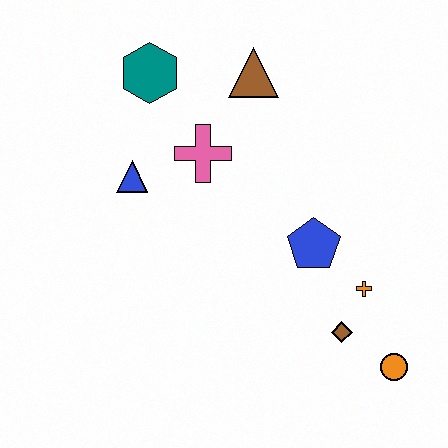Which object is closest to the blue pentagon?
The orange cross is closest to the blue pentagon.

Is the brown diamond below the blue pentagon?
Yes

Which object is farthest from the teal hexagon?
The orange circle is farthest from the teal hexagon.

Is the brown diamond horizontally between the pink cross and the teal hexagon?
No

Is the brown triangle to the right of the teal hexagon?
Yes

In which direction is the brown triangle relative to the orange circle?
The brown triangle is above the orange circle.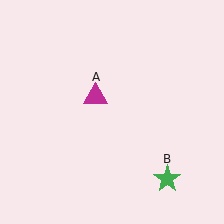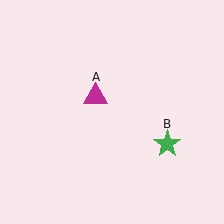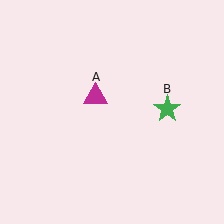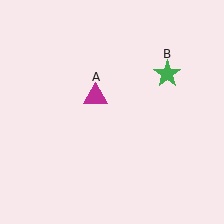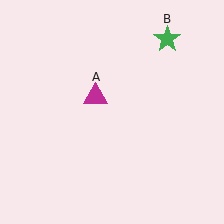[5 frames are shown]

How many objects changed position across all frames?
1 object changed position: green star (object B).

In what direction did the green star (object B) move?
The green star (object B) moved up.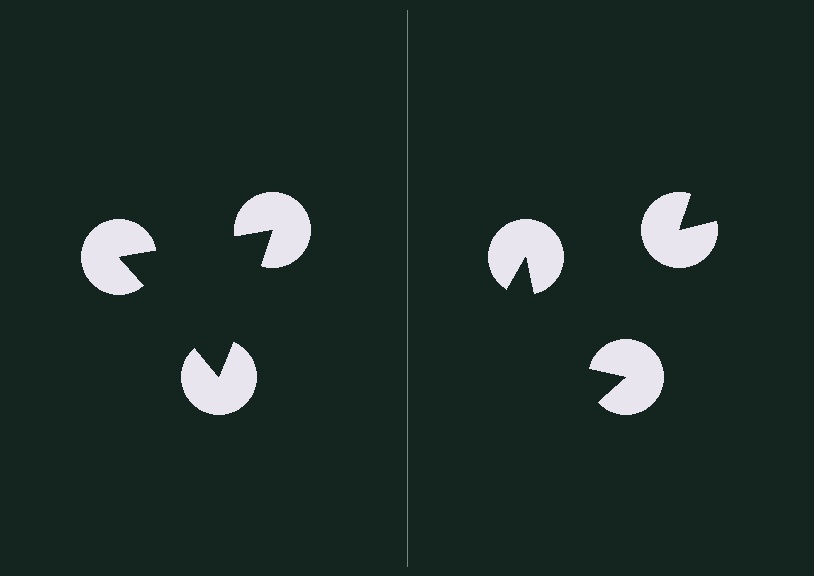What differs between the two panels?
The pac-man discs are positioned identically on both sides; only the wedge orientations differ. On the left they align to a triangle; on the right they are misaligned.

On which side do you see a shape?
An illusory triangle appears on the left side. On the right side the wedge cuts are rotated, so no coherent shape forms.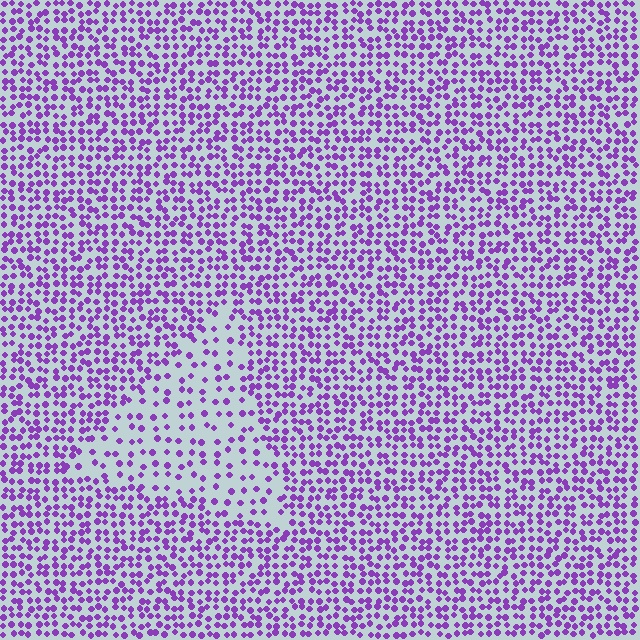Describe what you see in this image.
The image contains small purple elements arranged at two different densities. A triangle-shaped region is visible where the elements are less densely packed than the surrounding area.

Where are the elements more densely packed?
The elements are more densely packed outside the triangle boundary.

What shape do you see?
I see a triangle.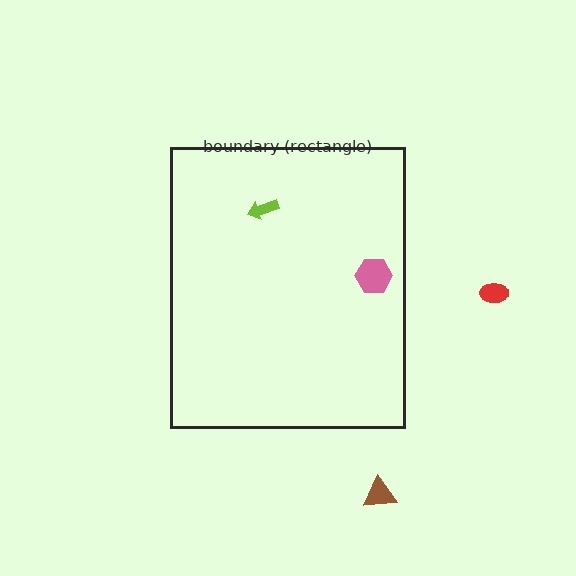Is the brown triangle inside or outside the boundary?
Outside.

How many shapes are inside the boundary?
2 inside, 2 outside.